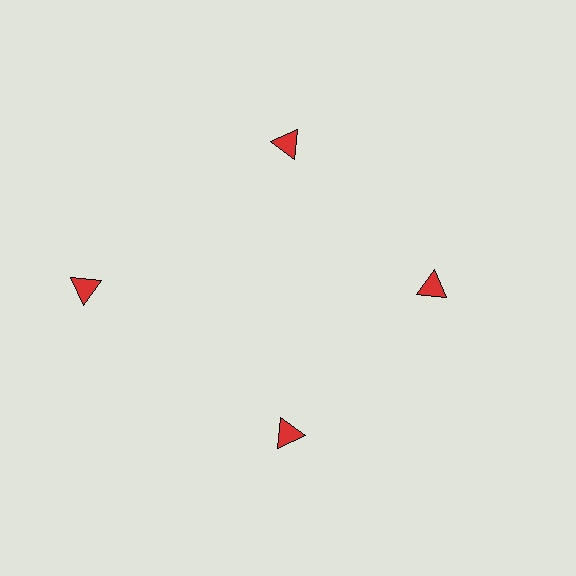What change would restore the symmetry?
The symmetry would be restored by moving it inward, back onto the ring so that all 4 triangles sit at equal angles and equal distance from the center.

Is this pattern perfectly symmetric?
No. The 4 red triangles are arranged in a ring, but one element near the 9 o'clock position is pushed outward from the center, breaking the 4-fold rotational symmetry.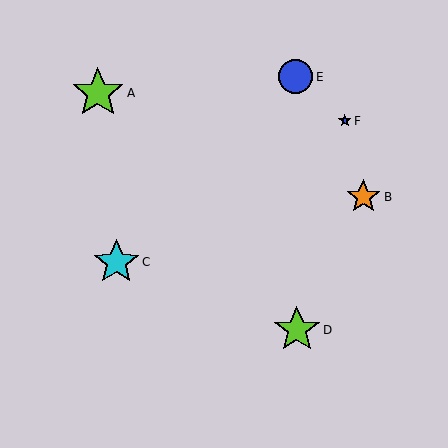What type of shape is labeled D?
Shape D is a lime star.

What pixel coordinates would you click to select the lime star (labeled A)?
Click at (98, 93) to select the lime star A.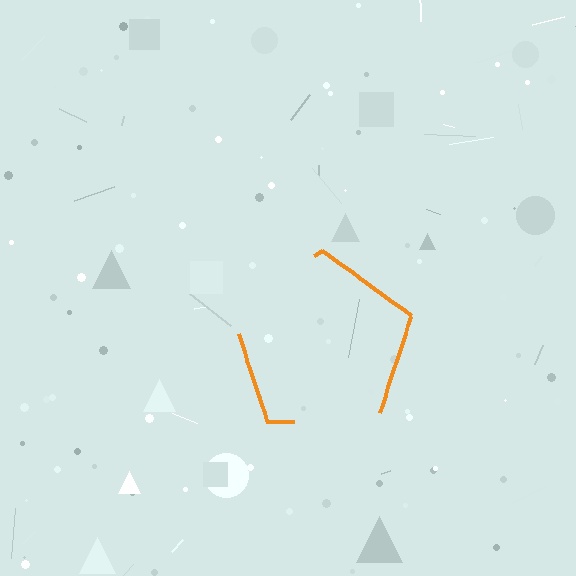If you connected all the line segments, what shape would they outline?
They would outline a pentagon.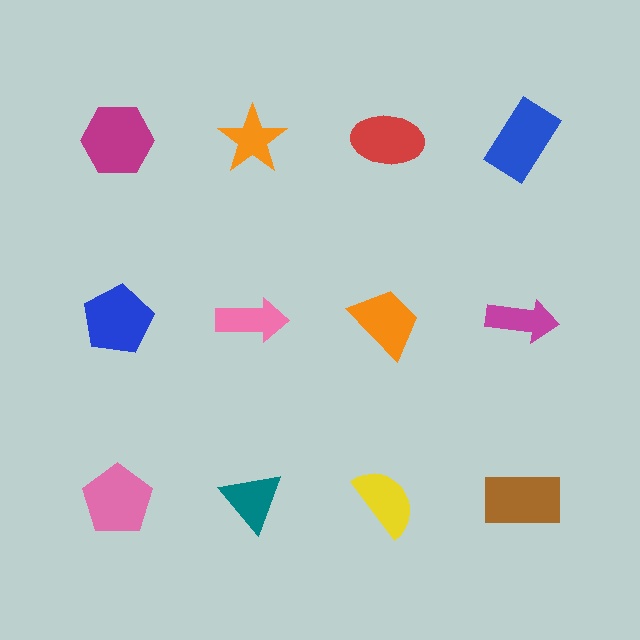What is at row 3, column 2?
A teal triangle.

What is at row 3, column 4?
A brown rectangle.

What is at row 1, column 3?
A red ellipse.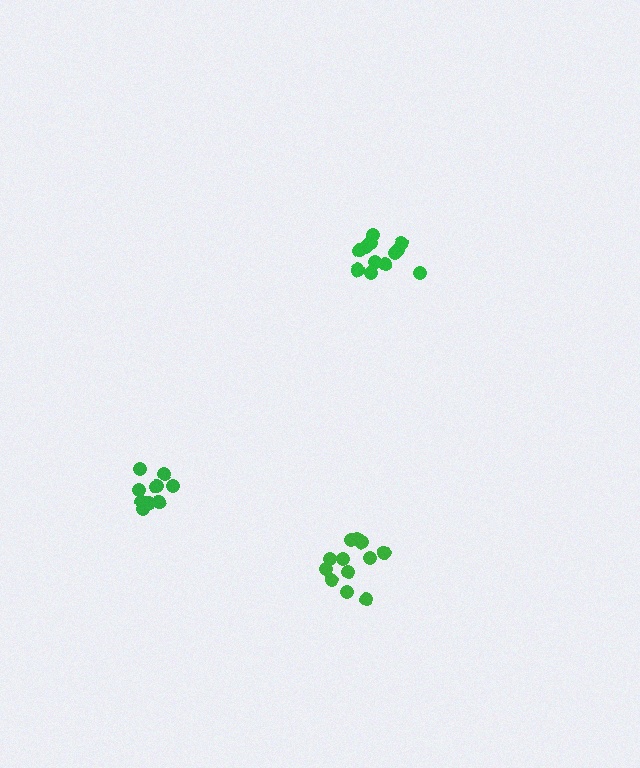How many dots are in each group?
Group 1: 12 dots, Group 2: 10 dots, Group 3: 12 dots (34 total).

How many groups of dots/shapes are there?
There are 3 groups.